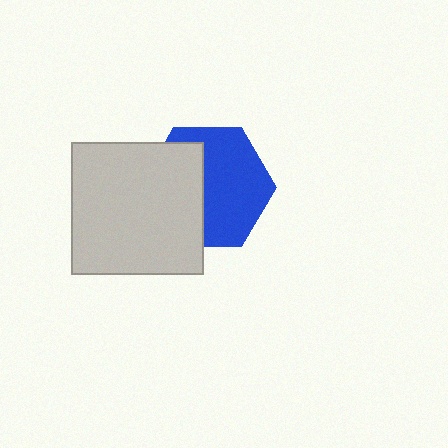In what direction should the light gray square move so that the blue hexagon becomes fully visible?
The light gray square should move left. That is the shortest direction to clear the overlap and leave the blue hexagon fully visible.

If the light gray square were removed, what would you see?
You would see the complete blue hexagon.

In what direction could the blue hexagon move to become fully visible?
The blue hexagon could move right. That would shift it out from behind the light gray square entirely.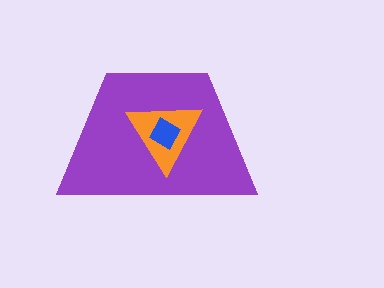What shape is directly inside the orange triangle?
The blue diamond.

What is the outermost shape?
The purple trapezoid.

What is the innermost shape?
The blue diamond.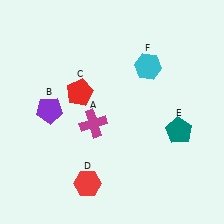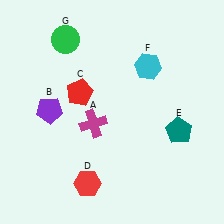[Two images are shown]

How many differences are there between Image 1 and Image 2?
There is 1 difference between the two images.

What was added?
A green circle (G) was added in Image 2.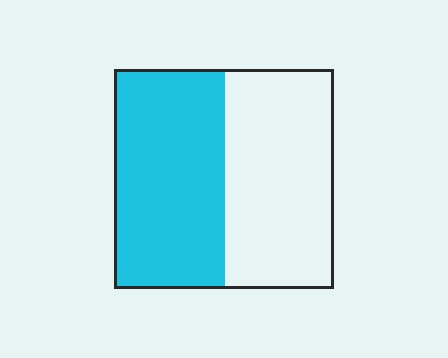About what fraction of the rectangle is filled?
About one half (1/2).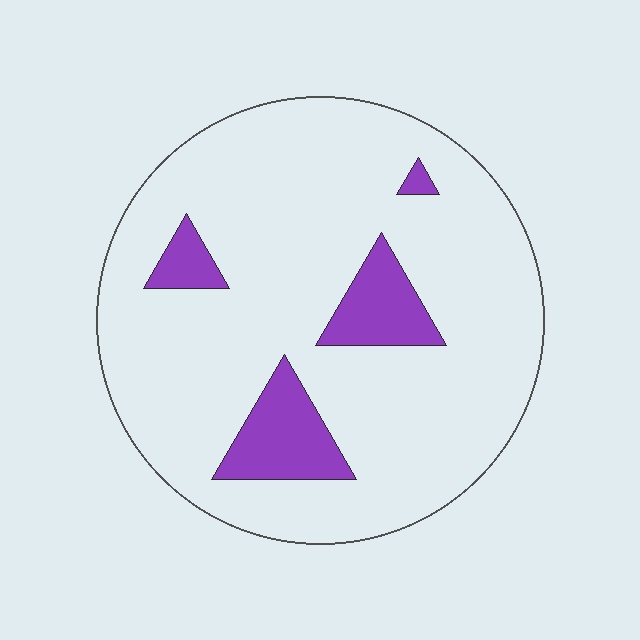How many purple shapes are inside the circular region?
4.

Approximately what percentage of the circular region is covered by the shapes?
Approximately 15%.